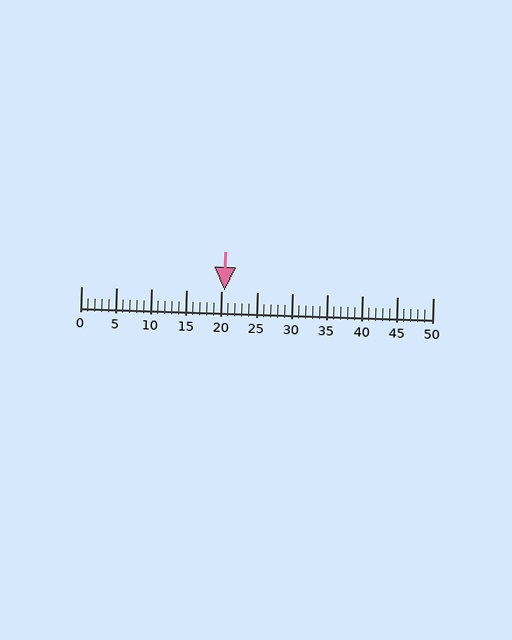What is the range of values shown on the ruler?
The ruler shows values from 0 to 50.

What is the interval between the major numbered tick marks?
The major tick marks are spaced 5 units apart.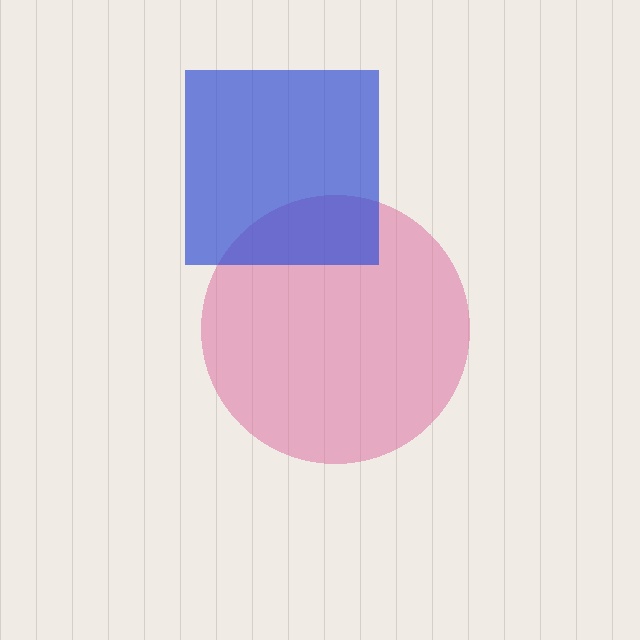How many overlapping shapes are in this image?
There are 2 overlapping shapes in the image.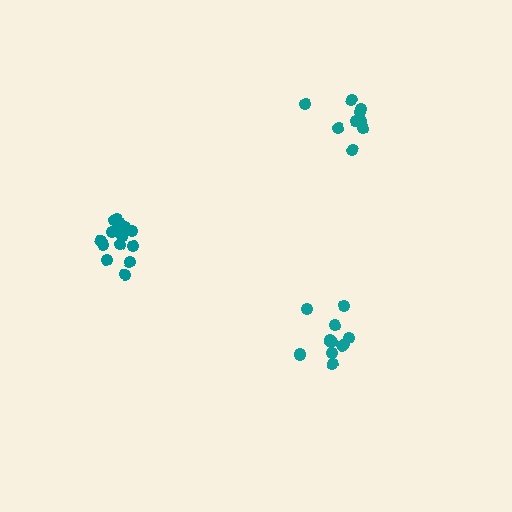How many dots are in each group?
Group 1: 11 dots, Group 2: 9 dots, Group 3: 15 dots (35 total).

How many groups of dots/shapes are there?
There are 3 groups.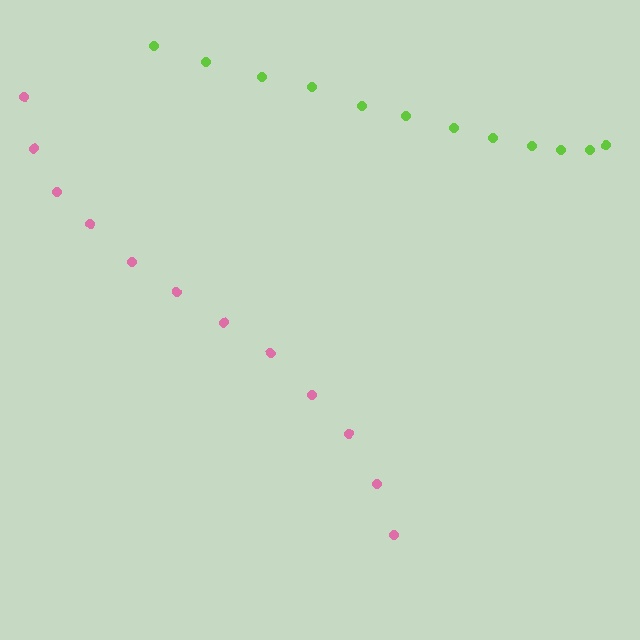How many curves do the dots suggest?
There are 2 distinct paths.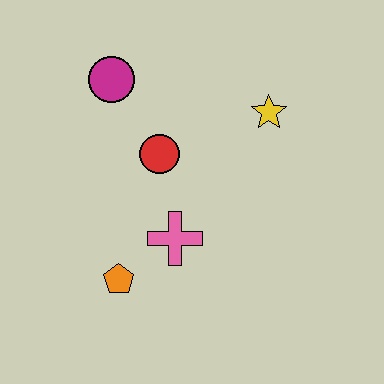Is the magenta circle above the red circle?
Yes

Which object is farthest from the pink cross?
The magenta circle is farthest from the pink cross.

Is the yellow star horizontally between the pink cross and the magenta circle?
No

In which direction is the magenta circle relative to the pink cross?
The magenta circle is above the pink cross.